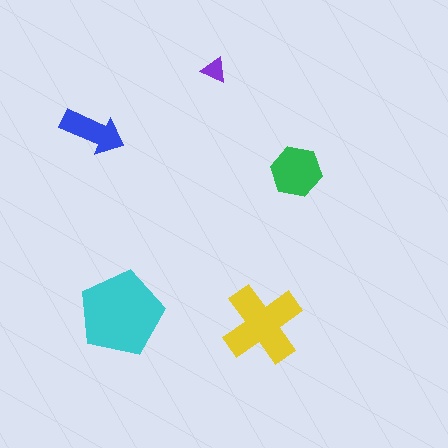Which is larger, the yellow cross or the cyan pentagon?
The cyan pentagon.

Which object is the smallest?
The purple triangle.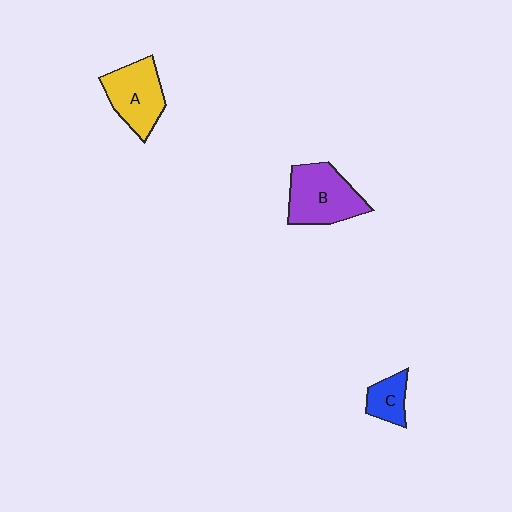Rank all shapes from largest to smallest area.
From largest to smallest: B (purple), A (yellow), C (blue).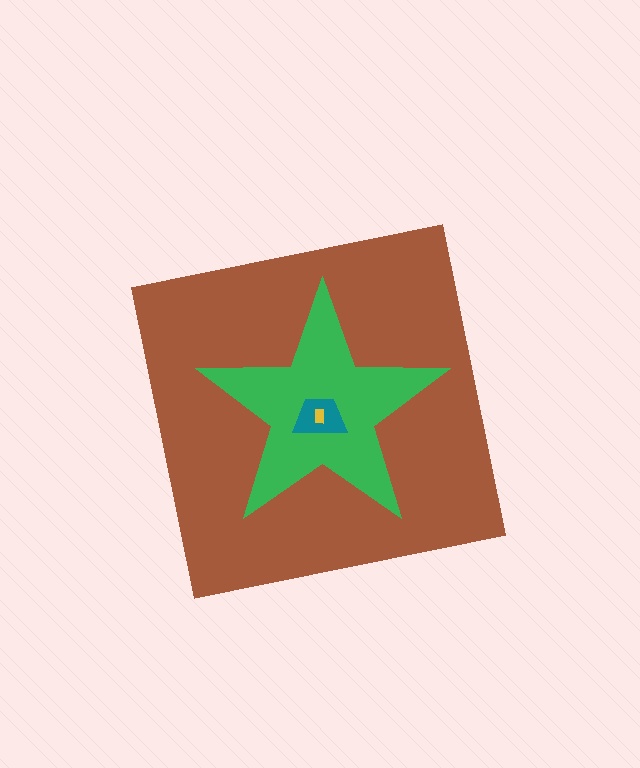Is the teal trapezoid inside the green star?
Yes.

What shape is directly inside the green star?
The teal trapezoid.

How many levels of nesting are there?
4.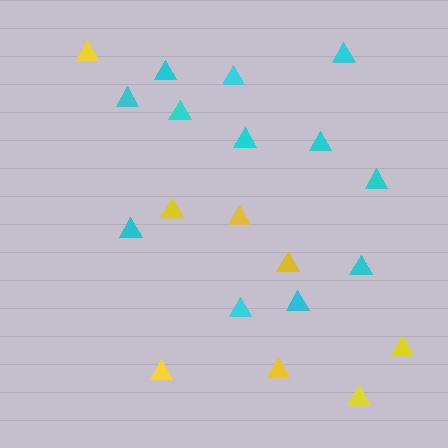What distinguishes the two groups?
There are 2 groups: one group of yellow triangles (8) and one group of cyan triangles (12).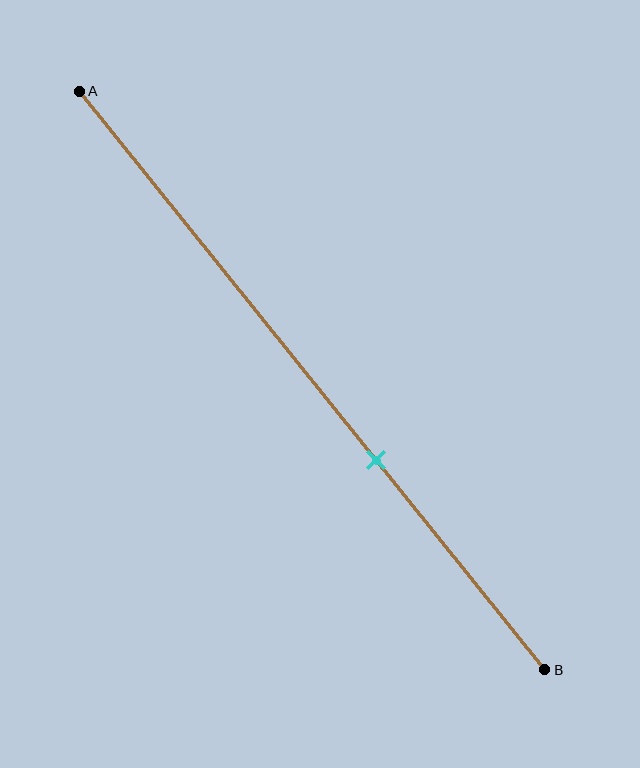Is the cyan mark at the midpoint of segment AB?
No, the mark is at about 65% from A, not at the 50% midpoint.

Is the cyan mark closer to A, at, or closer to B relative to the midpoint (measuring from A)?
The cyan mark is closer to point B than the midpoint of segment AB.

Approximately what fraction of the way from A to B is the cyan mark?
The cyan mark is approximately 65% of the way from A to B.